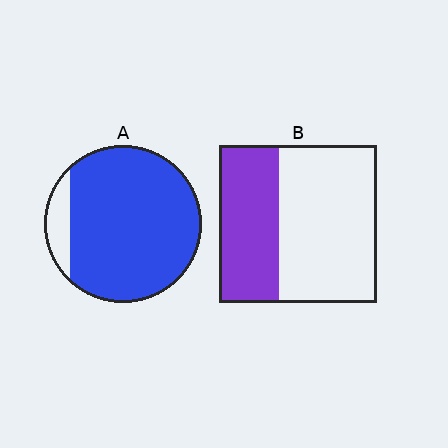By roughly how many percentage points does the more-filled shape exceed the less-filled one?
By roughly 50 percentage points (A over B).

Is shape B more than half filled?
No.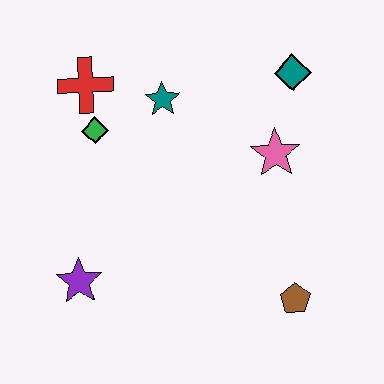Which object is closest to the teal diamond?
The pink star is closest to the teal diamond.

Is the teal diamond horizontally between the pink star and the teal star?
No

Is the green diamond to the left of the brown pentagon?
Yes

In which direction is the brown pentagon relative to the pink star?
The brown pentagon is below the pink star.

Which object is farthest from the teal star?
The brown pentagon is farthest from the teal star.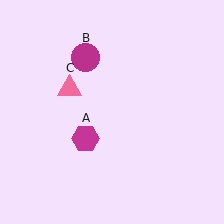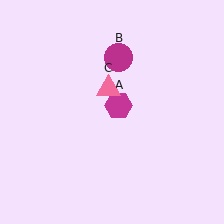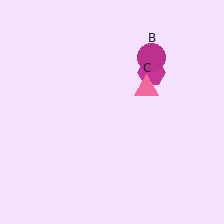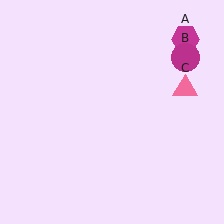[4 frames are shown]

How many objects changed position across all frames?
3 objects changed position: magenta hexagon (object A), magenta circle (object B), pink triangle (object C).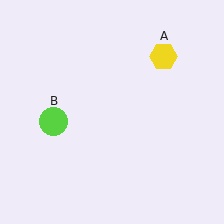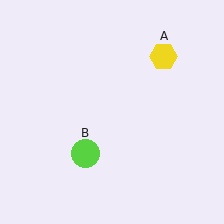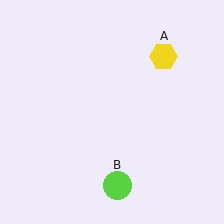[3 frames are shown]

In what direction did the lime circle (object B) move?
The lime circle (object B) moved down and to the right.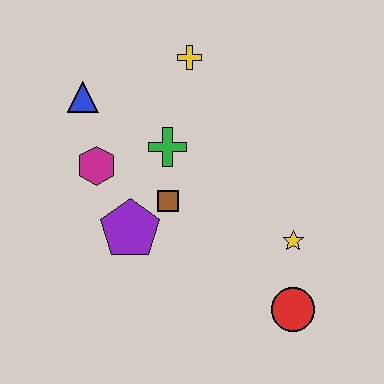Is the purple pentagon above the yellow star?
Yes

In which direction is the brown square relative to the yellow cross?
The brown square is below the yellow cross.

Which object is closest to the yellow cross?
The green cross is closest to the yellow cross.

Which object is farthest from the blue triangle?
The red circle is farthest from the blue triangle.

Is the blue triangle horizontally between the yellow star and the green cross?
No